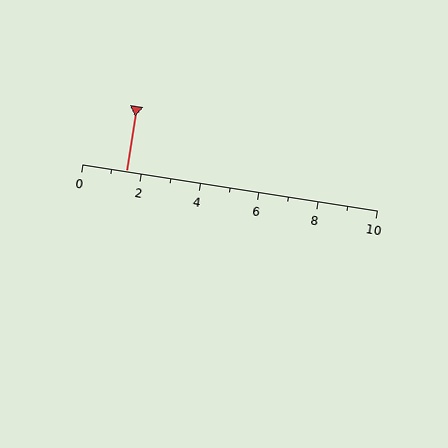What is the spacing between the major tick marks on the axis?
The major ticks are spaced 2 apart.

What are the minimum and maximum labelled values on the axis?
The axis runs from 0 to 10.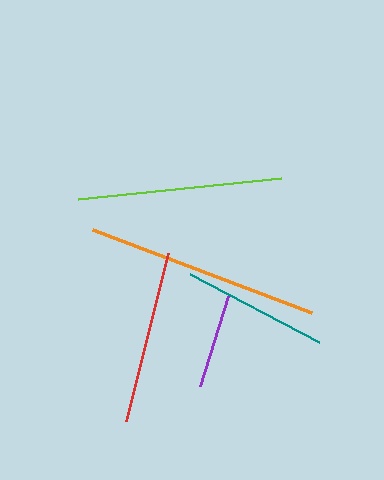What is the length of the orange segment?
The orange segment is approximately 234 pixels long.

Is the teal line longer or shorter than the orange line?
The orange line is longer than the teal line.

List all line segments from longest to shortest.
From longest to shortest: orange, lime, red, teal, purple.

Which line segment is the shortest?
The purple line is the shortest at approximately 95 pixels.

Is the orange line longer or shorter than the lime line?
The orange line is longer than the lime line.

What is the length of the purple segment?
The purple segment is approximately 95 pixels long.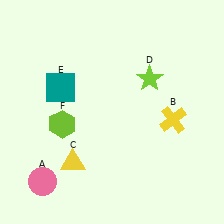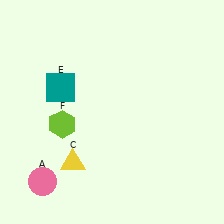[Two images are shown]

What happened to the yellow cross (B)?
The yellow cross (B) was removed in Image 2. It was in the bottom-right area of Image 1.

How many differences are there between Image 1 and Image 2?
There are 2 differences between the two images.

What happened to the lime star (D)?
The lime star (D) was removed in Image 2. It was in the top-right area of Image 1.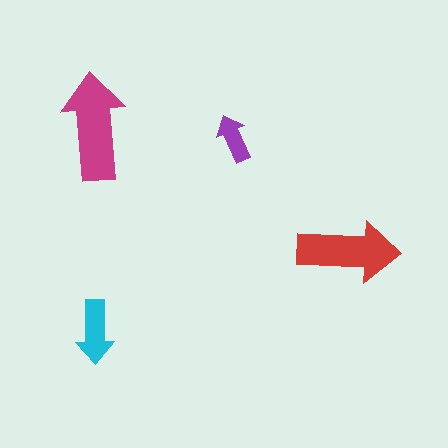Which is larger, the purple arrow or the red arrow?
The red one.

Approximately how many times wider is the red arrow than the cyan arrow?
About 1.5 times wider.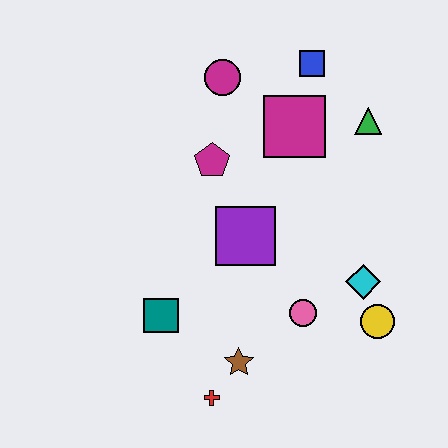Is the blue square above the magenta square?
Yes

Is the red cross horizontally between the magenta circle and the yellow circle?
No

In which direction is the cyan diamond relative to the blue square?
The cyan diamond is below the blue square.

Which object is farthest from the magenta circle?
The red cross is farthest from the magenta circle.